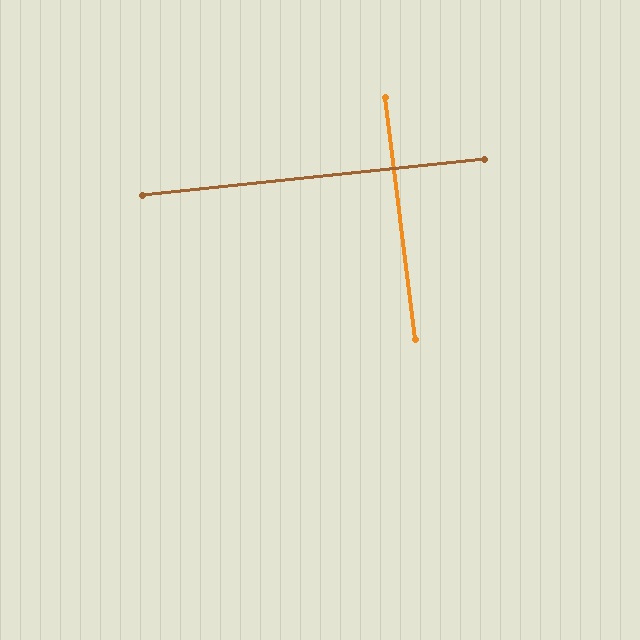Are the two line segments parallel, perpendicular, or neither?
Perpendicular — they meet at approximately 89°.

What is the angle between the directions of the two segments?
Approximately 89 degrees.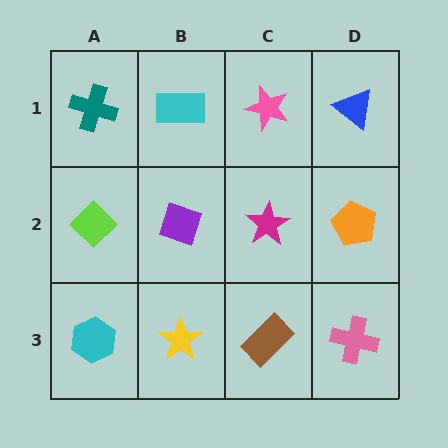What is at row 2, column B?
A purple diamond.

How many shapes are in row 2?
4 shapes.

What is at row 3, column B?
A yellow star.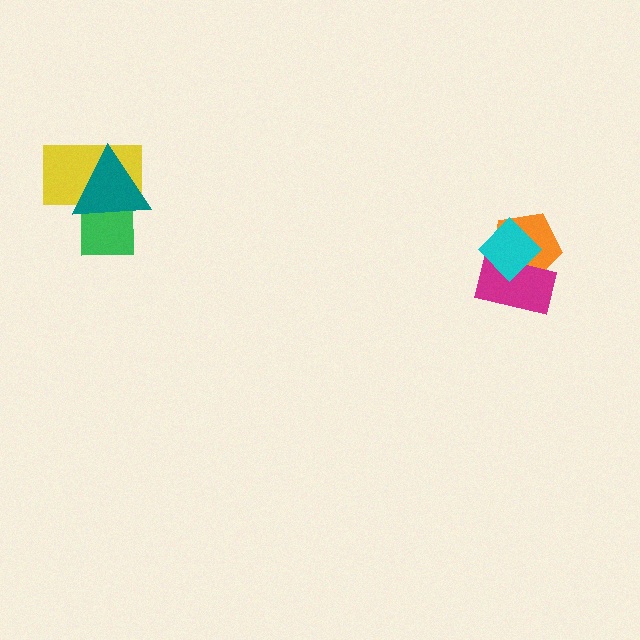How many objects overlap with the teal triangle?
2 objects overlap with the teal triangle.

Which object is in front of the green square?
The teal triangle is in front of the green square.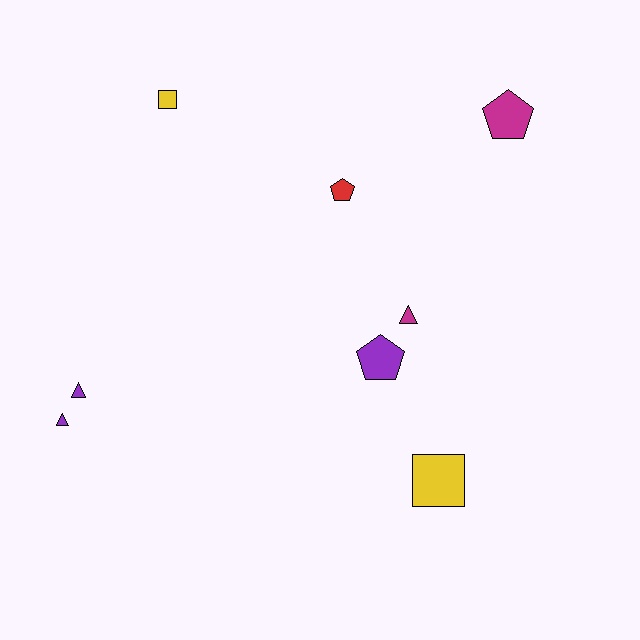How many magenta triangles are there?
There is 1 magenta triangle.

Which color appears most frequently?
Purple, with 3 objects.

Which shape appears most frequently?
Pentagon, with 3 objects.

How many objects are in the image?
There are 8 objects.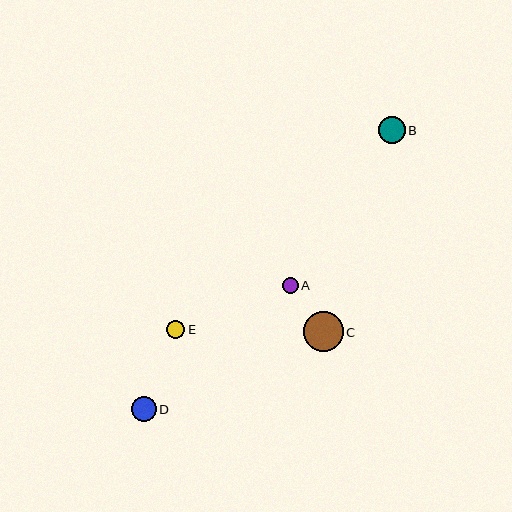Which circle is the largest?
Circle C is the largest with a size of approximately 40 pixels.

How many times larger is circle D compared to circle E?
Circle D is approximately 1.4 times the size of circle E.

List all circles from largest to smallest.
From largest to smallest: C, B, D, E, A.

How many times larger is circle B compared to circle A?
Circle B is approximately 1.7 times the size of circle A.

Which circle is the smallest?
Circle A is the smallest with a size of approximately 16 pixels.